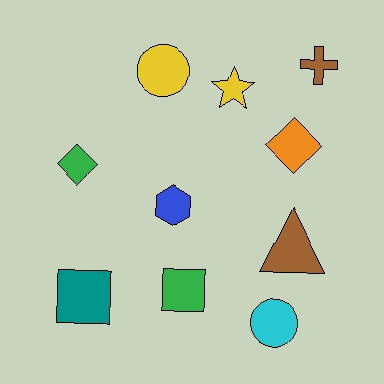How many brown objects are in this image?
There are 2 brown objects.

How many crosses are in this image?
There is 1 cross.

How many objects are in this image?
There are 10 objects.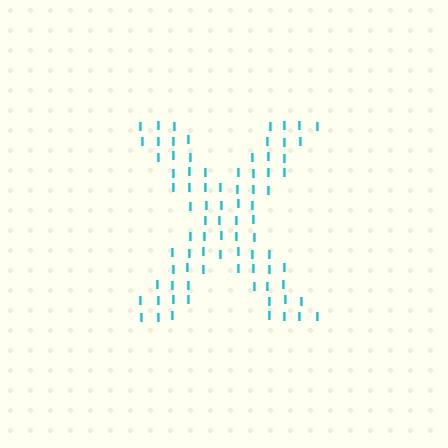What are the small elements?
The small elements are letter I's.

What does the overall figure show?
The overall figure shows the letter X.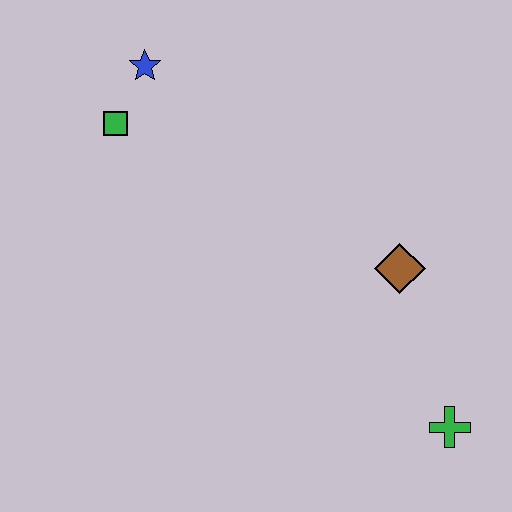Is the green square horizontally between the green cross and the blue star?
No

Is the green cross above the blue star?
No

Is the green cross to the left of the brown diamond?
No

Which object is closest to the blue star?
The green square is closest to the blue star.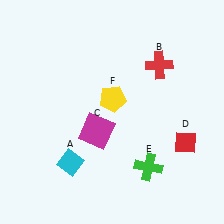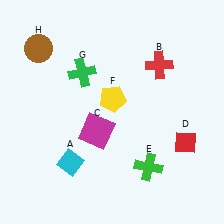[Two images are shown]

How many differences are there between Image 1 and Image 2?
There are 2 differences between the two images.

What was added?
A green cross (G), a brown circle (H) were added in Image 2.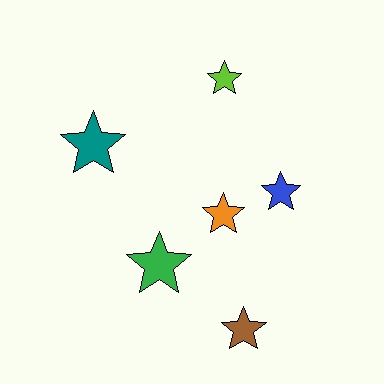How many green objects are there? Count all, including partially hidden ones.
There is 1 green object.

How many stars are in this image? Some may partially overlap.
There are 6 stars.